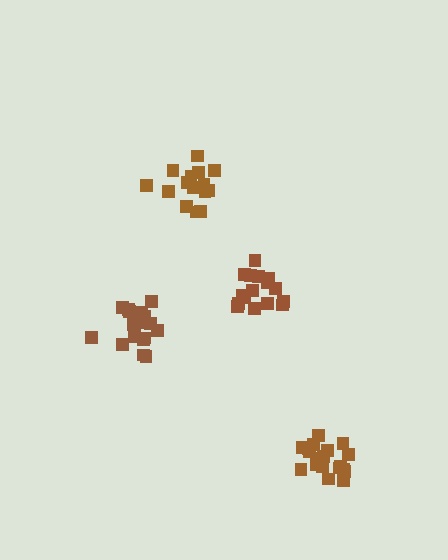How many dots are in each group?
Group 1: 19 dots, Group 2: 16 dots, Group 3: 20 dots, Group 4: 15 dots (70 total).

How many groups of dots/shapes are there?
There are 4 groups.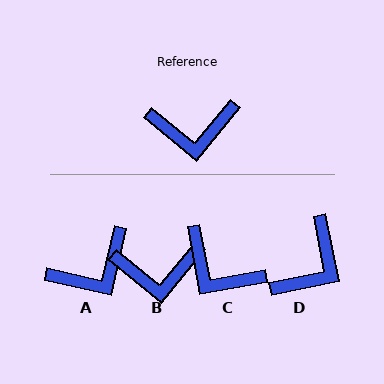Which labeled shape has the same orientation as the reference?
B.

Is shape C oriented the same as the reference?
No, it is off by about 40 degrees.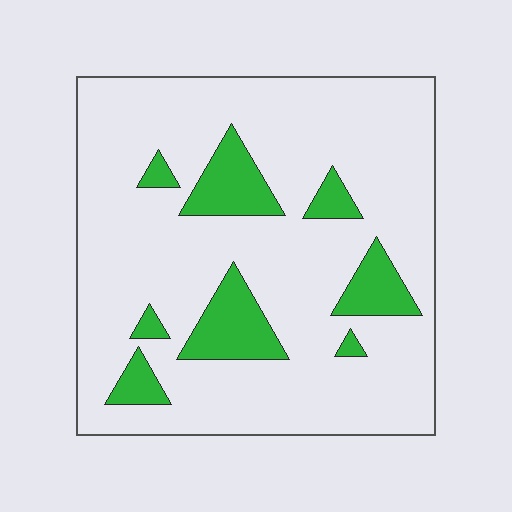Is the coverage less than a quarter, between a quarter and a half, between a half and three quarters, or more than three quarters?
Less than a quarter.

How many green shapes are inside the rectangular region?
8.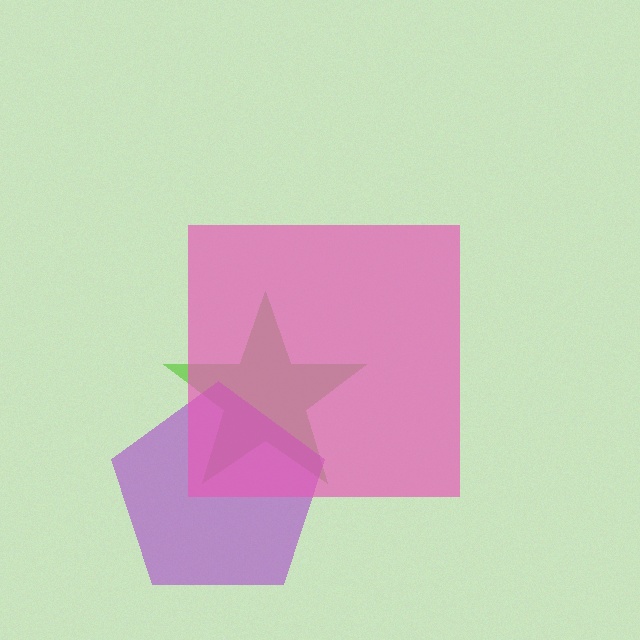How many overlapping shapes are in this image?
There are 3 overlapping shapes in the image.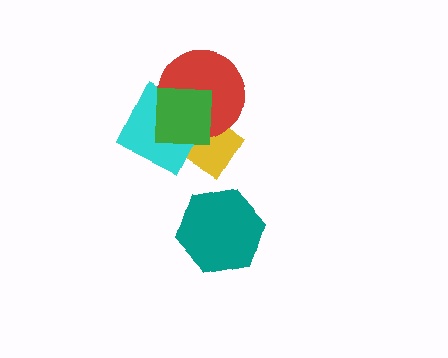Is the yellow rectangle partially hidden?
Yes, it is partially covered by another shape.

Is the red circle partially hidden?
Yes, it is partially covered by another shape.